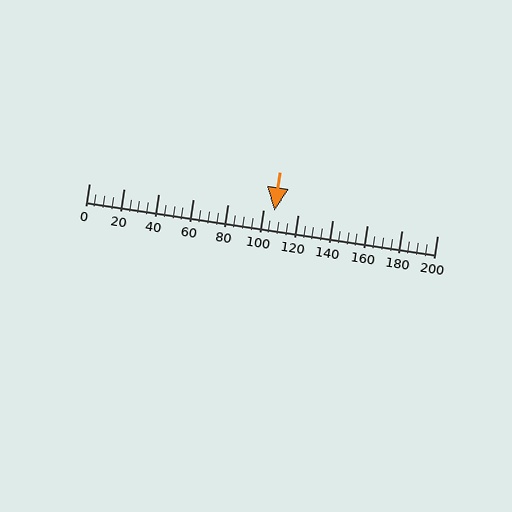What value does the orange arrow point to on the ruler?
The orange arrow points to approximately 107.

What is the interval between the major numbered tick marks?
The major tick marks are spaced 20 units apart.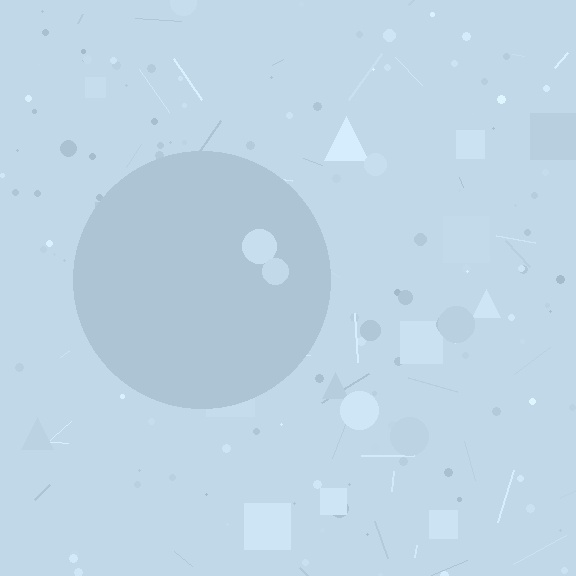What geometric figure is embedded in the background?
A circle is embedded in the background.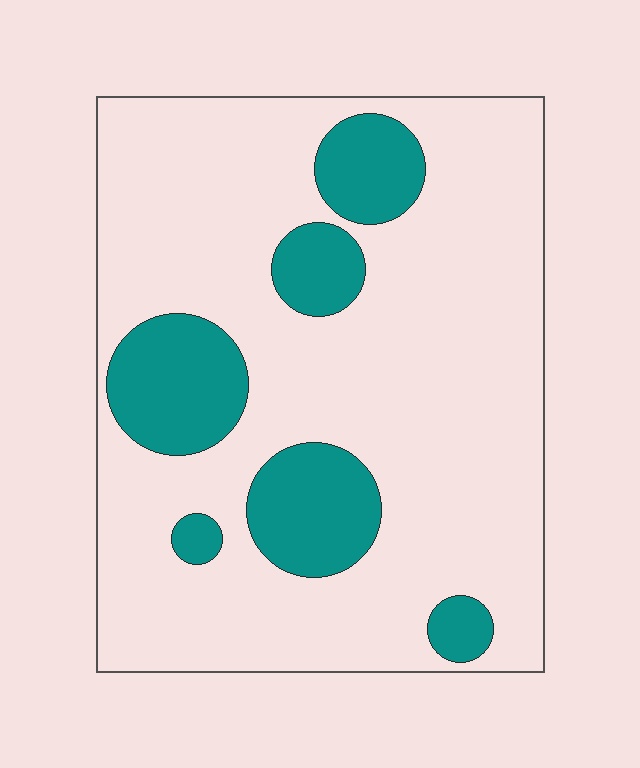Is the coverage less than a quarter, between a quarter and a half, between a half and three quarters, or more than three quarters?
Less than a quarter.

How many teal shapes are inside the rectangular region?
6.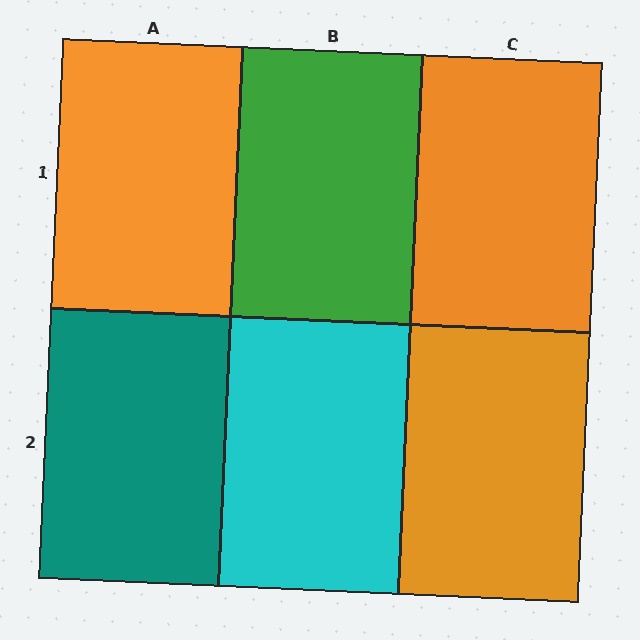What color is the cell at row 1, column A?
Orange.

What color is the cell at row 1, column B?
Green.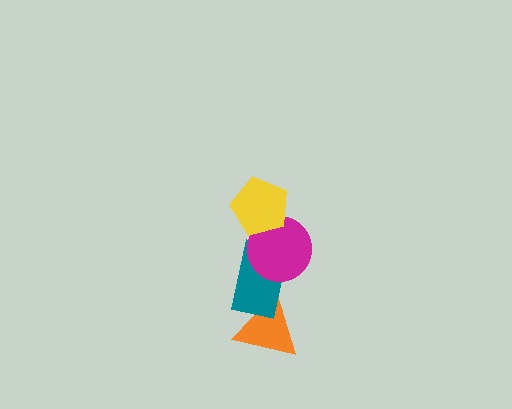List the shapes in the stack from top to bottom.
From top to bottom: the yellow pentagon, the magenta circle, the teal rectangle, the orange triangle.